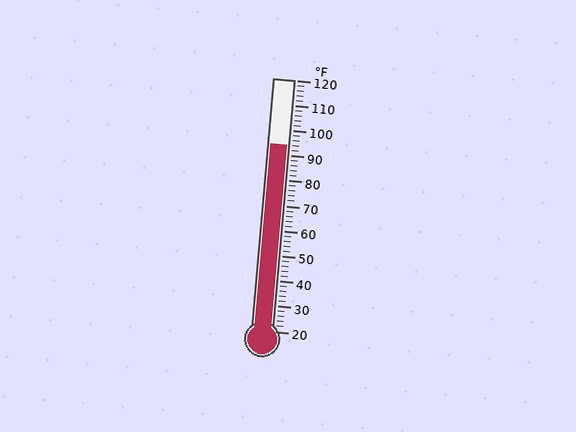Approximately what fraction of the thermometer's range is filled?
The thermometer is filled to approximately 75% of its range.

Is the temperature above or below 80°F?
The temperature is above 80°F.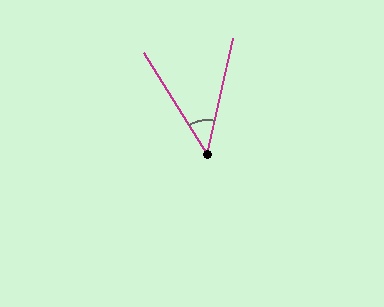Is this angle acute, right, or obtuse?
It is acute.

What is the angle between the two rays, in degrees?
Approximately 45 degrees.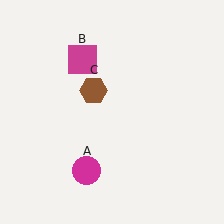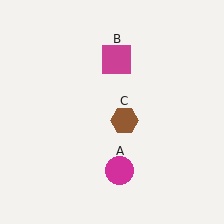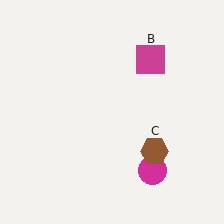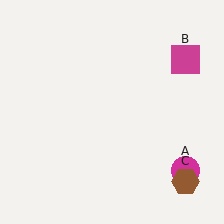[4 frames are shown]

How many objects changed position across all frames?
3 objects changed position: magenta circle (object A), magenta square (object B), brown hexagon (object C).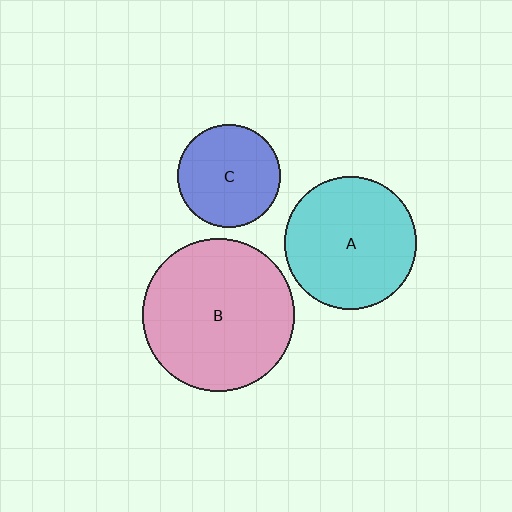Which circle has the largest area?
Circle B (pink).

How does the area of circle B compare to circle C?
Approximately 2.2 times.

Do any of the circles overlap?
No, none of the circles overlap.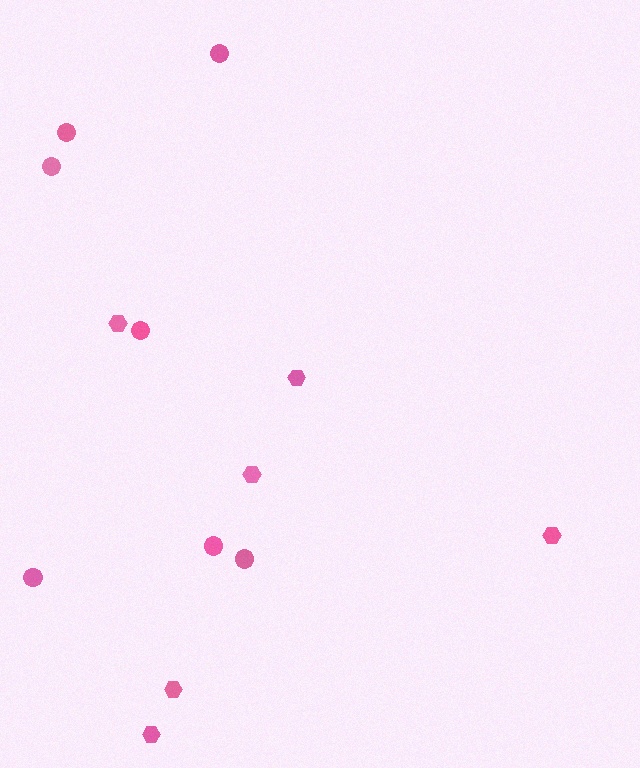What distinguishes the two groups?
There are 2 groups: one group of circles (7) and one group of hexagons (6).